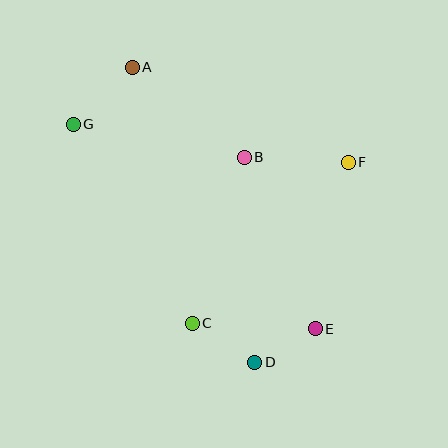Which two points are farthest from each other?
Points A and D are farthest from each other.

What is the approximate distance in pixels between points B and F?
The distance between B and F is approximately 104 pixels.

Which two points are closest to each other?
Points D and E are closest to each other.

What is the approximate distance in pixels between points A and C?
The distance between A and C is approximately 263 pixels.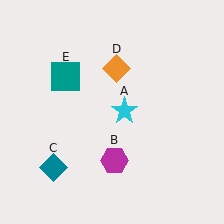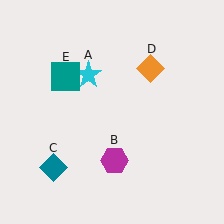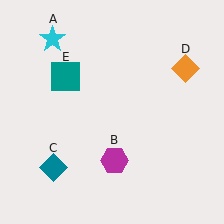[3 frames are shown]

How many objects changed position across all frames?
2 objects changed position: cyan star (object A), orange diamond (object D).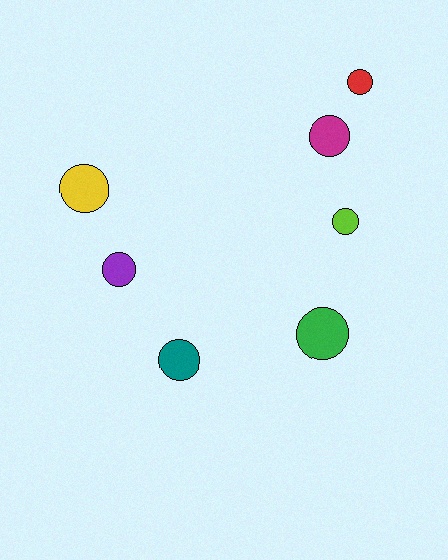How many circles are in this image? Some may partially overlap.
There are 7 circles.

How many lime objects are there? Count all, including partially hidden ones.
There is 1 lime object.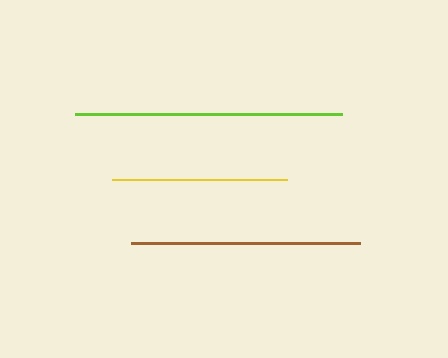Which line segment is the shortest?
The yellow line is the shortest at approximately 175 pixels.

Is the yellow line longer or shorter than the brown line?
The brown line is longer than the yellow line.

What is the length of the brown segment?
The brown segment is approximately 229 pixels long.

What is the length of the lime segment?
The lime segment is approximately 267 pixels long.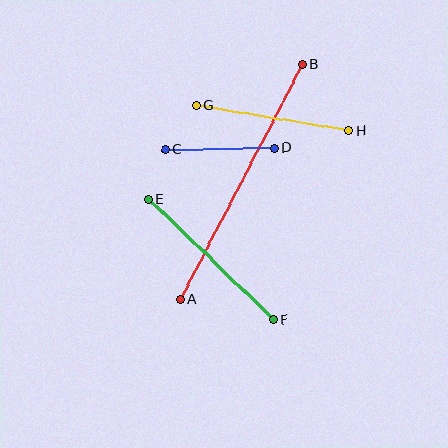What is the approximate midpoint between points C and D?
The midpoint is at approximately (220, 149) pixels.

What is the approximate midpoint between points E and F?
The midpoint is at approximately (211, 259) pixels.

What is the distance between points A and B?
The distance is approximately 265 pixels.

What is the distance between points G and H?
The distance is approximately 155 pixels.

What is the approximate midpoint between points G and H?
The midpoint is at approximately (272, 118) pixels.